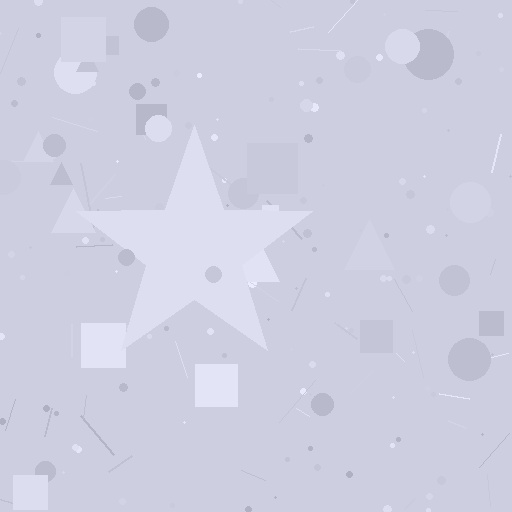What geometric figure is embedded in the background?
A star is embedded in the background.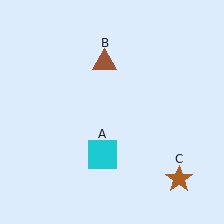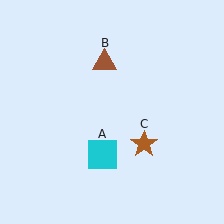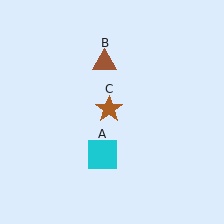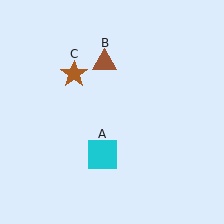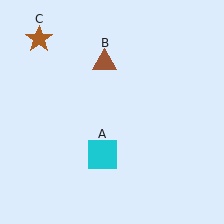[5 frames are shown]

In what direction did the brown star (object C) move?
The brown star (object C) moved up and to the left.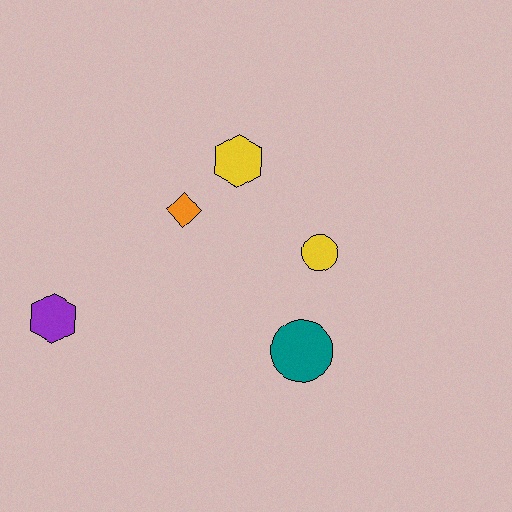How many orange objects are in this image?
There is 1 orange object.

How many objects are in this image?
There are 5 objects.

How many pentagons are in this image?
There are no pentagons.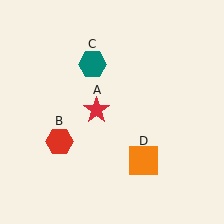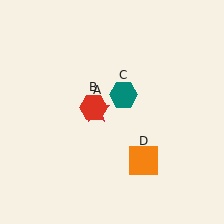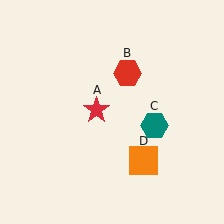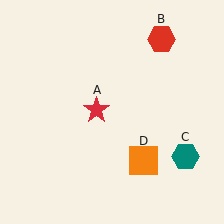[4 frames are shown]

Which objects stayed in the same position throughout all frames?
Red star (object A) and orange square (object D) remained stationary.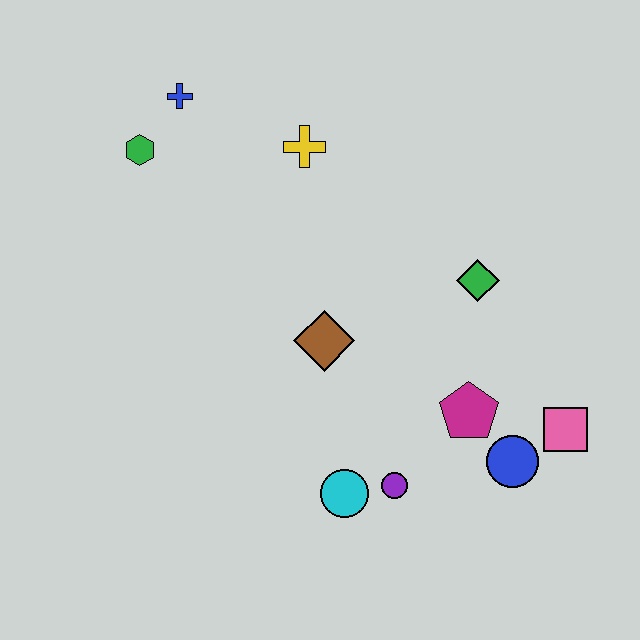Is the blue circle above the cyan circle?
Yes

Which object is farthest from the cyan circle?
The blue cross is farthest from the cyan circle.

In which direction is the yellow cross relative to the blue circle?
The yellow cross is above the blue circle.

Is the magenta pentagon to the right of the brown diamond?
Yes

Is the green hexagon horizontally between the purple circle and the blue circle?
No